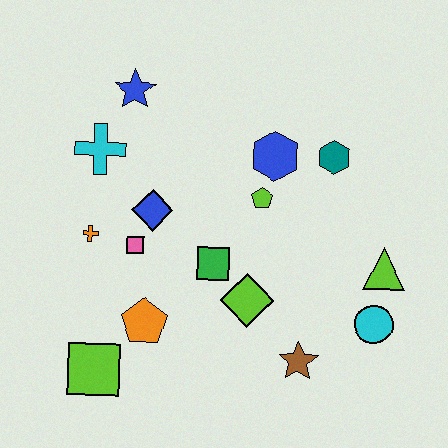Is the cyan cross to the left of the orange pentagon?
Yes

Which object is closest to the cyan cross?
The blue star is closest to the cyan cross.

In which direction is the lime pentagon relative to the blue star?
The lime pentagon is to the right of the blue star.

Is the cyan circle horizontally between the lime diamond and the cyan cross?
No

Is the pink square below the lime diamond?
No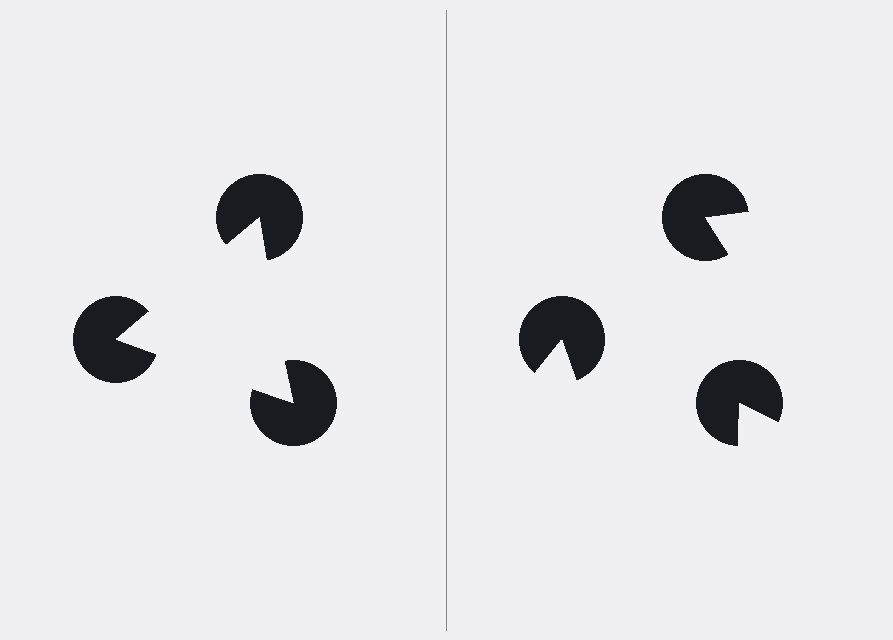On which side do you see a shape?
An illusory triangle appears on the left side. On the right side the wedge cuts are rotated, so no coherent shape forms.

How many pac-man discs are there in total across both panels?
6 — 3 on each side.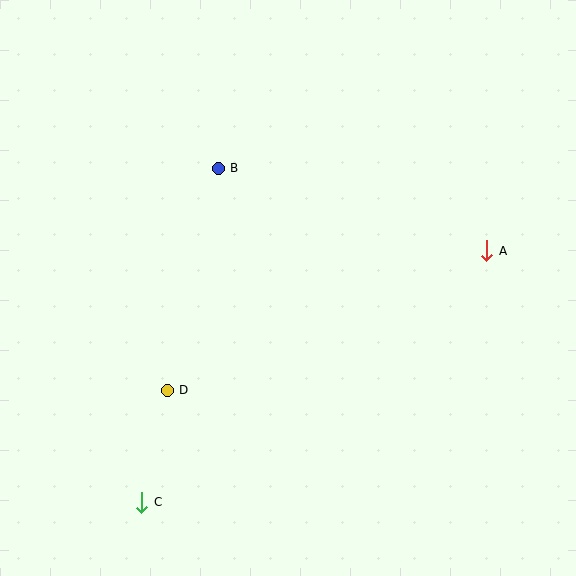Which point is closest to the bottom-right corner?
Point A is closest to the bottom-right corner.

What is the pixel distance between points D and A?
The distance between D and A is 349 pixels.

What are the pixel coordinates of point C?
Point C is at (142, 502).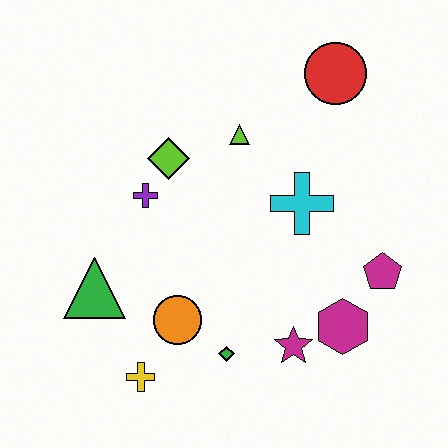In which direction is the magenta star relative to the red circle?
The magenta star is below the red circle.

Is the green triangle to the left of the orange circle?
Yes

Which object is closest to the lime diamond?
The purple cross is closest to the lime diamond.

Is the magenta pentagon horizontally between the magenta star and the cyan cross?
No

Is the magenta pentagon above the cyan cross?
No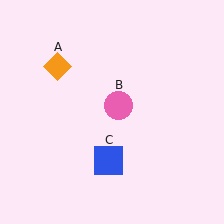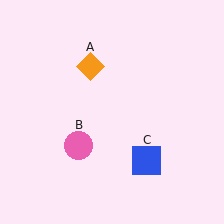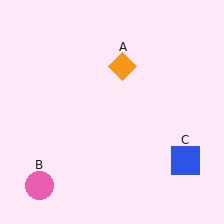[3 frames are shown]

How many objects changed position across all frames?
3 objects changed position: orange diamond (object A), pink circle (object B), blue square (object C).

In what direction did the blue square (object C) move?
The blue square (object C) moved right.